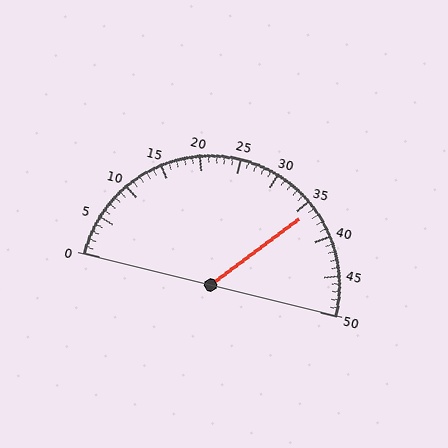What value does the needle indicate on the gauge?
The needle indicates approximately 36.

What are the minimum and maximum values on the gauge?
The gauge ranges from 0 to 50.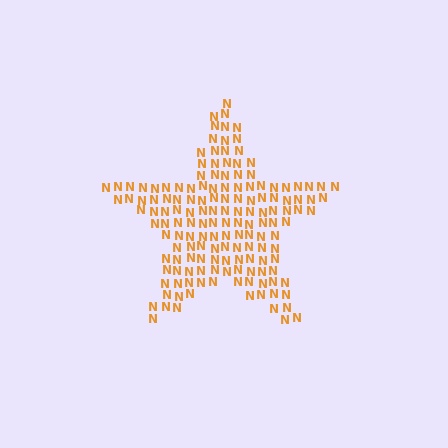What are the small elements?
The small elements are letter N's.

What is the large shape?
The large shape is a star.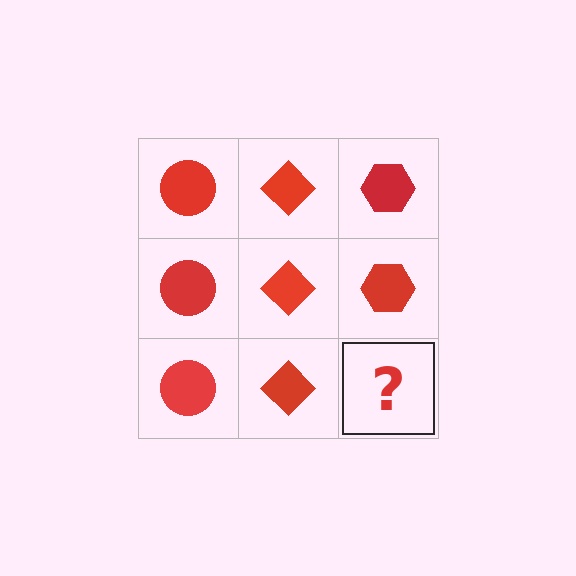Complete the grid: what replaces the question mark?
The question mark should be replaced with a red hexagon.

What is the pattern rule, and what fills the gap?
The rule is that each column has a consistent shape. The gap should be filled with a red hexagon.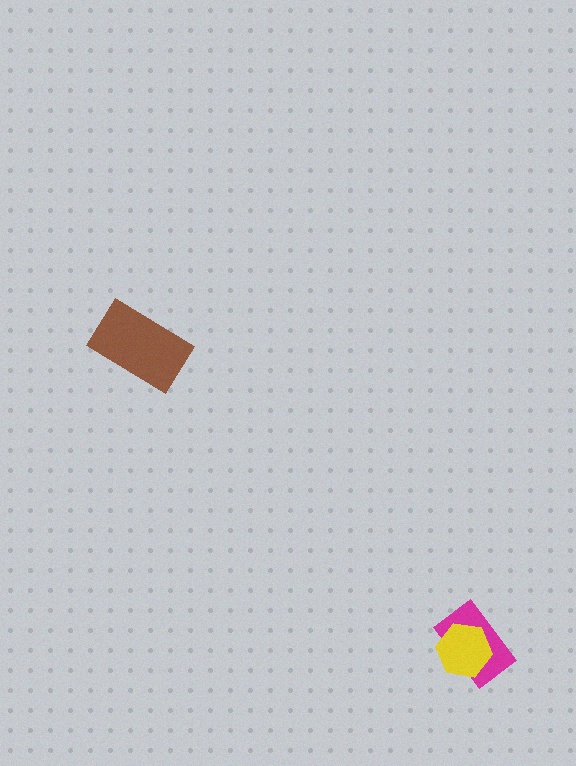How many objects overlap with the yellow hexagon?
1 object overlaps with the yellow hexagon.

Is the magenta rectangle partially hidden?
Yes, it is partially covered by another shape.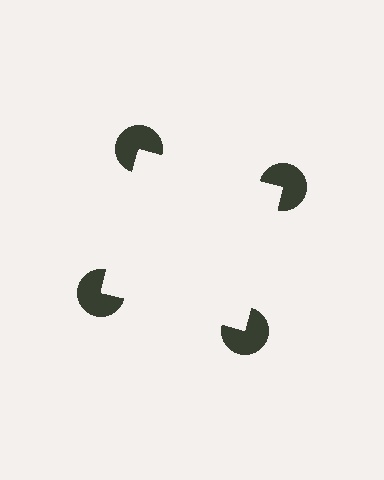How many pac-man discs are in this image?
There are 4 — one at each vertex of the illusory square.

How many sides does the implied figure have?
4 sides.